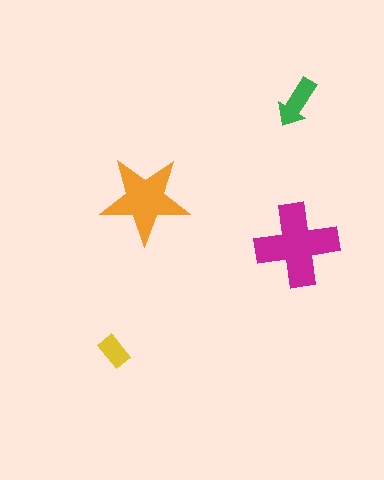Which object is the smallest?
The yellow rectangle.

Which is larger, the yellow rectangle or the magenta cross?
The magenta cross.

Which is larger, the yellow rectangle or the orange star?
The orange star.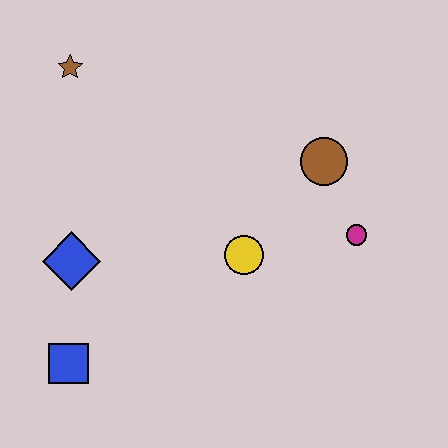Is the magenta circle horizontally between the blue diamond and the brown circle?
No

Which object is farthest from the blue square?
The brown circle is farthest from the blue square.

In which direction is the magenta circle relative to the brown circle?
The magenta circle is below the brown circle.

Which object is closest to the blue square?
The blue diamond is closest to the blue square.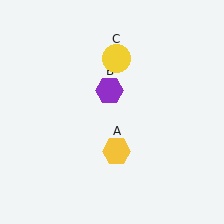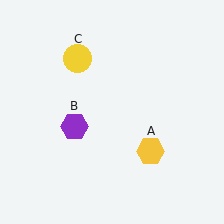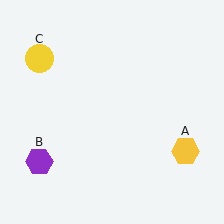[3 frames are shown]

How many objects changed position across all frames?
3 objects changed position: yellow hexagon (object A), purple hexagon (object B), yellow circle (object C).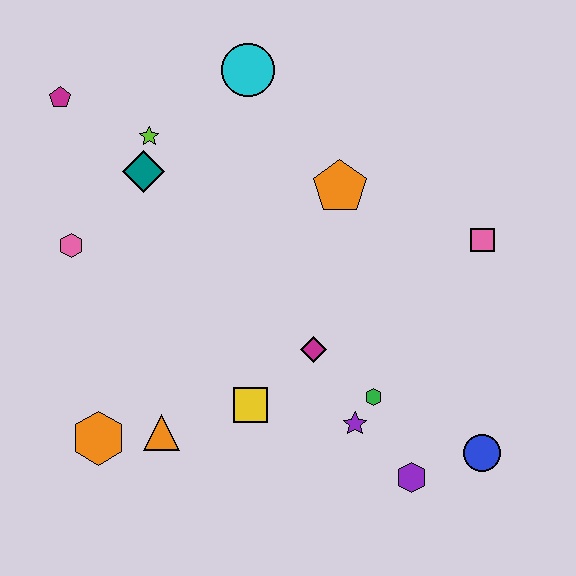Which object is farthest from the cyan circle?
The blue circle is farthest from the cyan circle.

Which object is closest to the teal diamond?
The lime star is closest to the teal diamond.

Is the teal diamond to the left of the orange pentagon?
Yes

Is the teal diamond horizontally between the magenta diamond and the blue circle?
No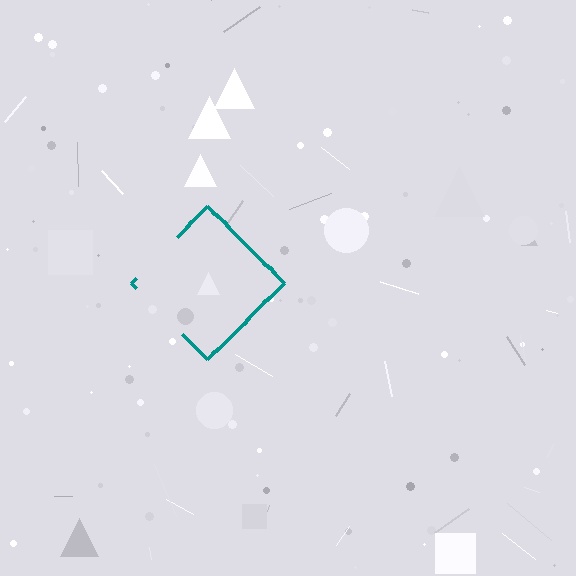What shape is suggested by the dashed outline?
The dashed outline suggests a diamond.